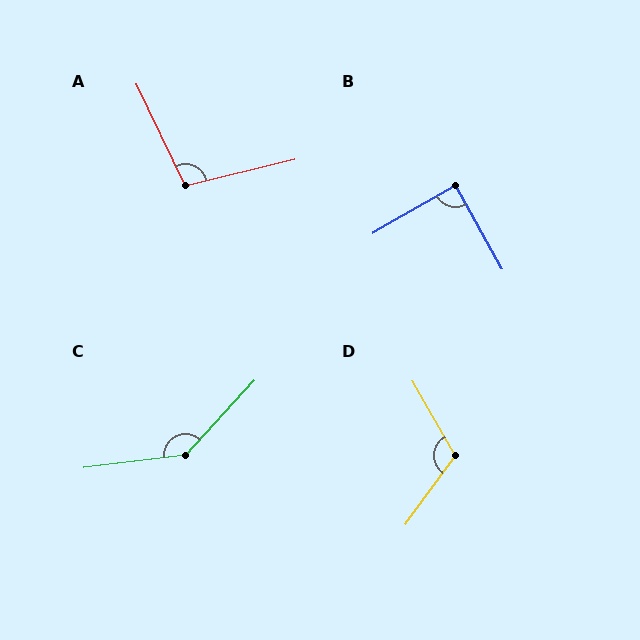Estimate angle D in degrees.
Approximately 114 degrees.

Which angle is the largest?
C, at approximately 140 degrees.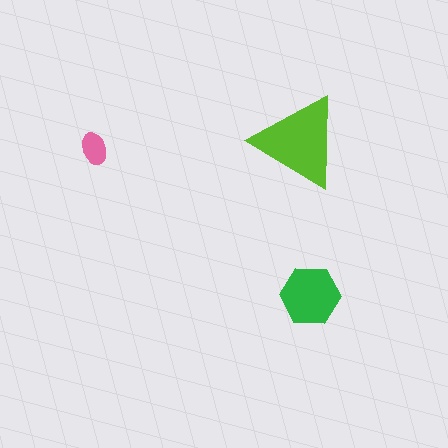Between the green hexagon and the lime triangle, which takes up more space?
The lime triangle.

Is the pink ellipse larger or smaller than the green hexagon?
Smaller.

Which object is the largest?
The lime triangle.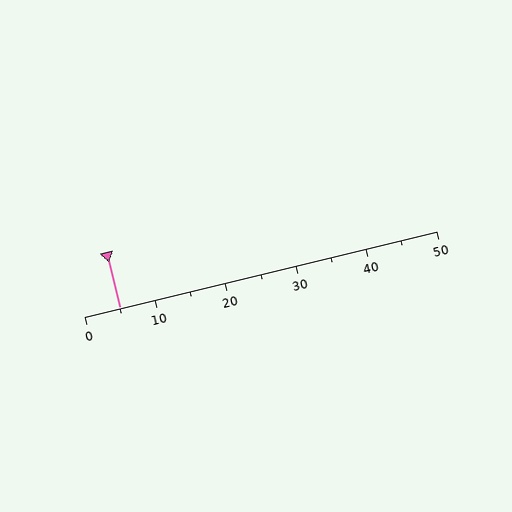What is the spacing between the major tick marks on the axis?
The major ticks are spaced 10 apart.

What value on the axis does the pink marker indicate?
The marker indicates approximately 5.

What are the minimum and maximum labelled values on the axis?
The axis runs from 0 to 50.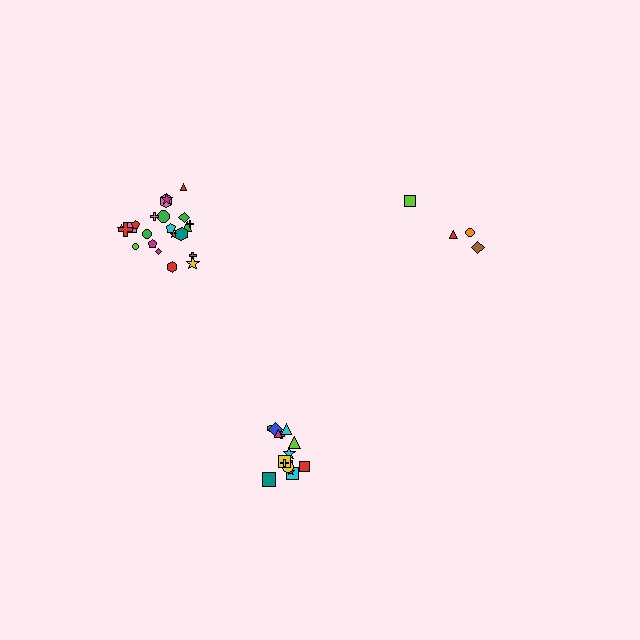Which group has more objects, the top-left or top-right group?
The top-left group.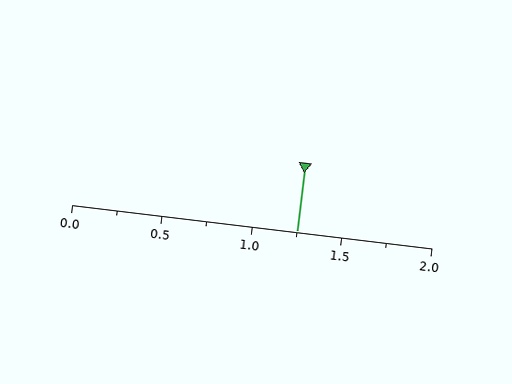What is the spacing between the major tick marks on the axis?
The major ticks are spaced 0.5 apart.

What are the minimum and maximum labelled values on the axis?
The axis runs from 0.0 to 2.0.